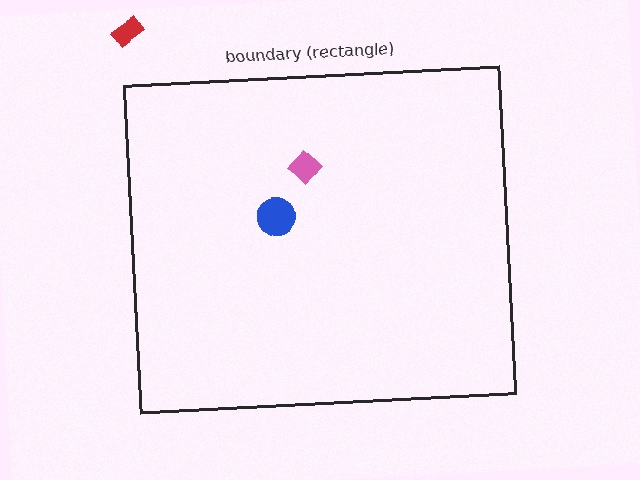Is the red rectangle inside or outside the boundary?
Outside.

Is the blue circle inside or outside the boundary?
Inside.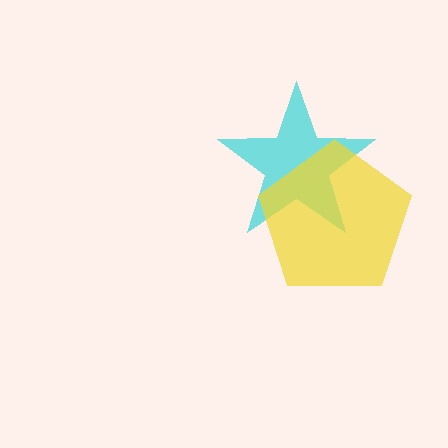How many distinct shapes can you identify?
There are 2 distinct shapes: a cyan star, a yellow pentagon.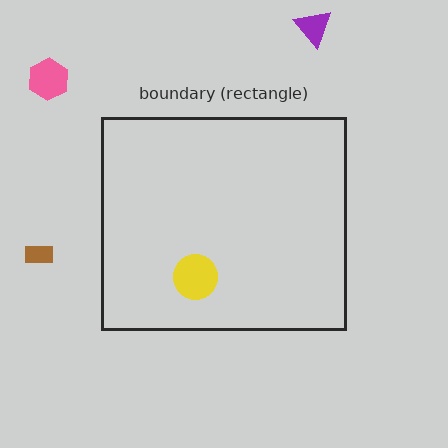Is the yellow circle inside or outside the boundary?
Inside.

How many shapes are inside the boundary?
1 inside, 3 outside.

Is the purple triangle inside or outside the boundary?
Outside.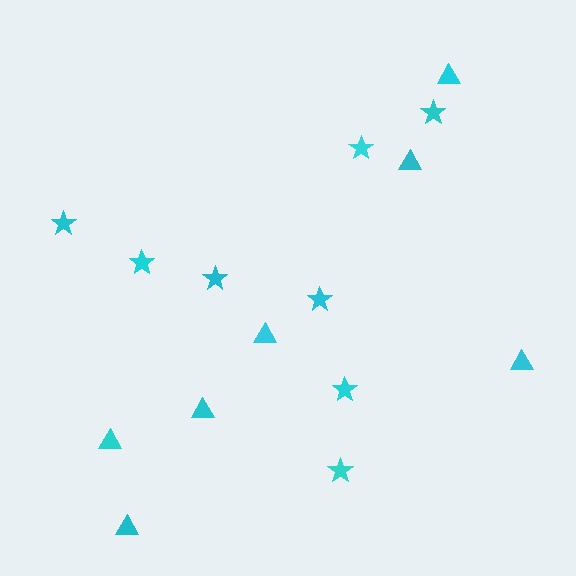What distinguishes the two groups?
There are 2 groups: one group of triangles (7) and one group of stars (8).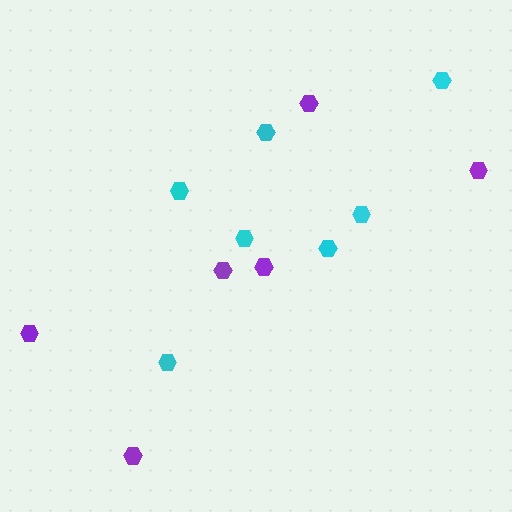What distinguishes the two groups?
There are 2 groups: one group of cyan hexagons (7) and one group of purple hexagons (6).